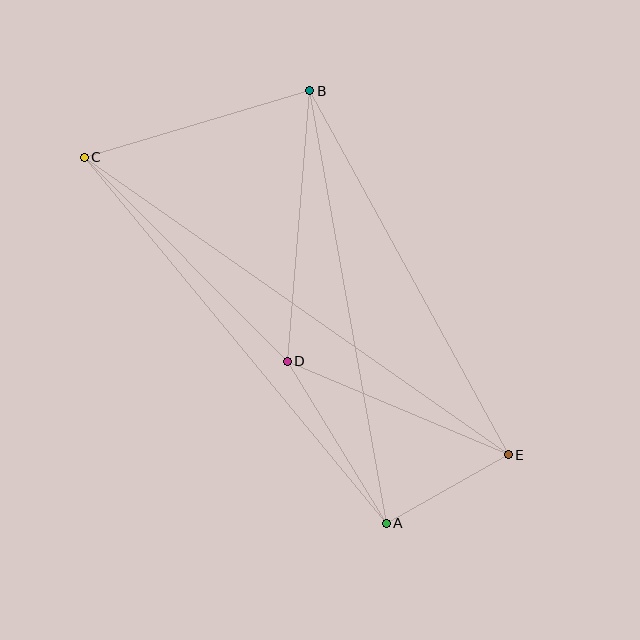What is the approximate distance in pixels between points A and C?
The distance between A and C is approximately 474 pixels.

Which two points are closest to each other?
Points A and E are closest to each other.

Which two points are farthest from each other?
Points C and E are farthest from each other.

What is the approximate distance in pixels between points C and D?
The distance between C and D is approximately 287 pixels.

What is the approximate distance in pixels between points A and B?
The distance between A and B is approximately 439 pixels.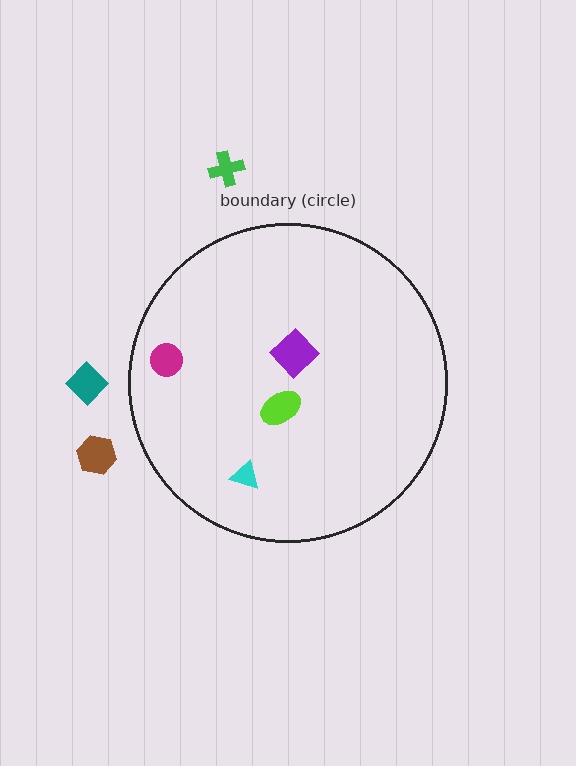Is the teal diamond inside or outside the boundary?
Outside.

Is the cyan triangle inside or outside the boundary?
Inside.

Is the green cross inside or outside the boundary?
Outside.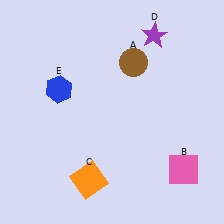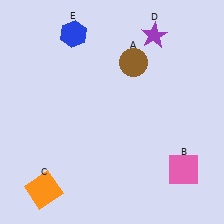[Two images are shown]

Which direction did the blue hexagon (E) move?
The blue hexagon (E) moved up.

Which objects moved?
The objects that moved are: the orange square (C), the blue hexagon (E).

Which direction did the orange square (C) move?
The orange square (C) moved left.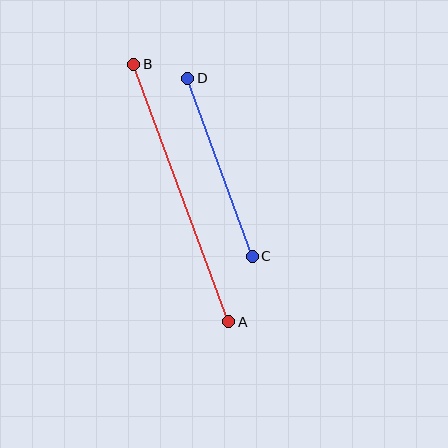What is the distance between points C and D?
The distance is approximately 189 pixels.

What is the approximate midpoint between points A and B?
The midpoint is at approximately (181, 193) pixels.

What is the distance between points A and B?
The distance is approximately 275 pixels.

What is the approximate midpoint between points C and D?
The midpoint is at approximately (220, 167) pixels.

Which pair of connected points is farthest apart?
Points A and B are farthest apart.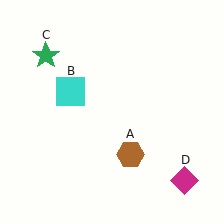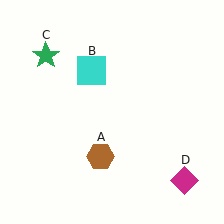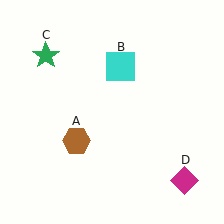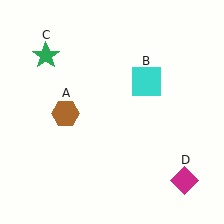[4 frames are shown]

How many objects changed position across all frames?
2 objects changed position: brown hexagon (object A), cyan square (object B).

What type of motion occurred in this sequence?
The brown hexagon (object A), cyan square (object B) rotated clockwise around the center of the scene.